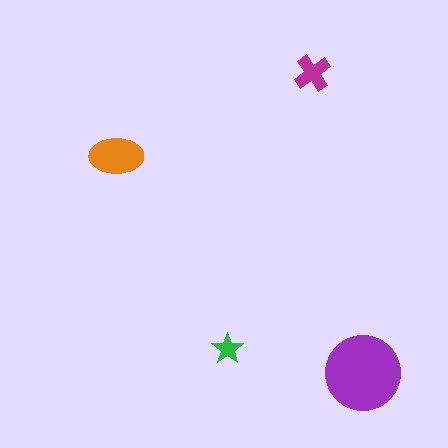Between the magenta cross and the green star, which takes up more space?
The magenta cross.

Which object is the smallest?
The green star.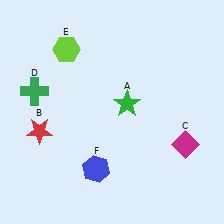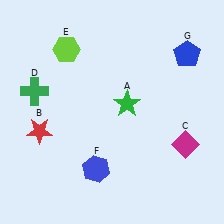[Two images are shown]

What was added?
A blue pentagon (G) was added in Image 2.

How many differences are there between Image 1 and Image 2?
There is 1 difference between the two images.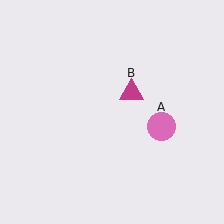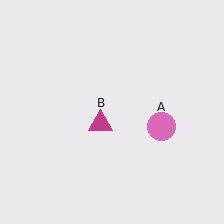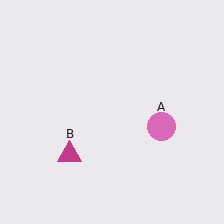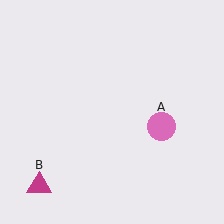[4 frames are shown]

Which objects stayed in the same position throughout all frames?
Pink circle (object A) remained stationary.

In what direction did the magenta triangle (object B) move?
The magenta triangle (object B) moved down and to the left.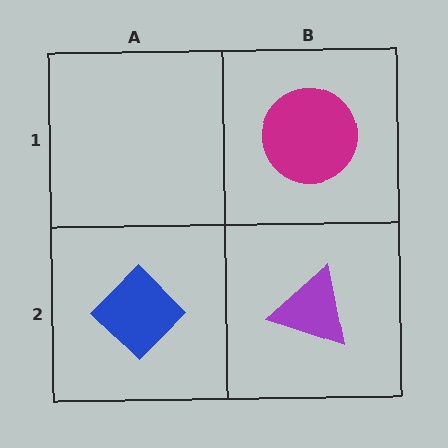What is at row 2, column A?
A blue diamond.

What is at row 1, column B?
A magenta circle.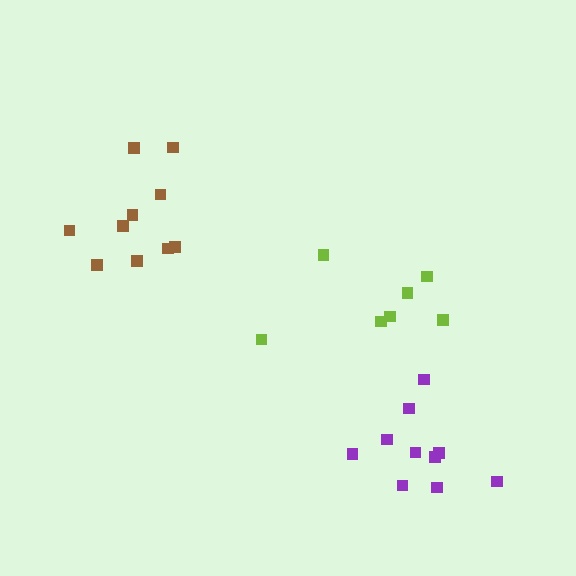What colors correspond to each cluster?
The clusters are colored: brown, lime, purple.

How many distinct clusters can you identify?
There are 3 distinct clusters.